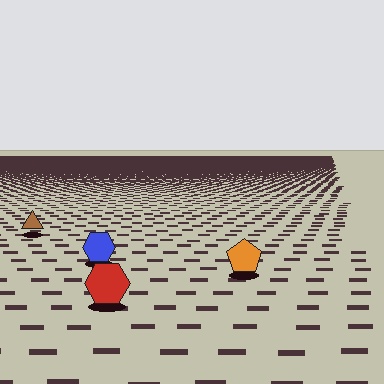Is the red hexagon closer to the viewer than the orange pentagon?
Yes. The red hexagon is closer — you can tell from the texture gradient: the ground texture is coarser near it.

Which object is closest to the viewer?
The red hexagon is closest. The texture marks near it are larger and more spread out.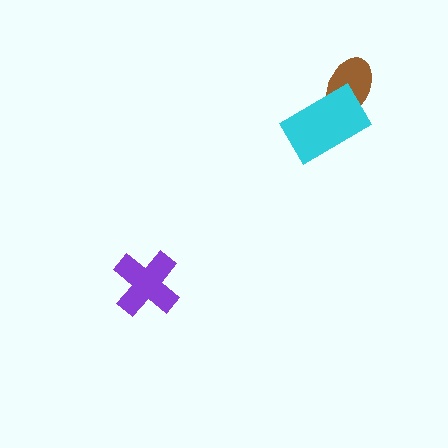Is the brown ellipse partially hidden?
Yes, it is partially covered by another shape.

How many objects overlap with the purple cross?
0 objects overlap with the purple cross.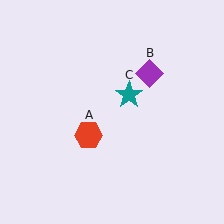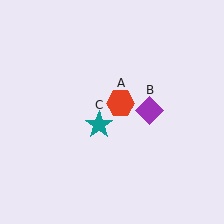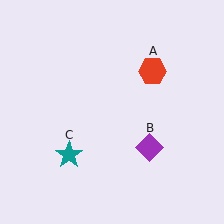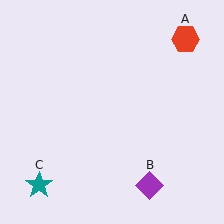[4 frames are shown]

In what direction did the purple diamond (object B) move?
The purple diamond (object B) moved down.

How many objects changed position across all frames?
3 objects changed position: red hexagon (object A), purple diamond (object B), teal star (object C).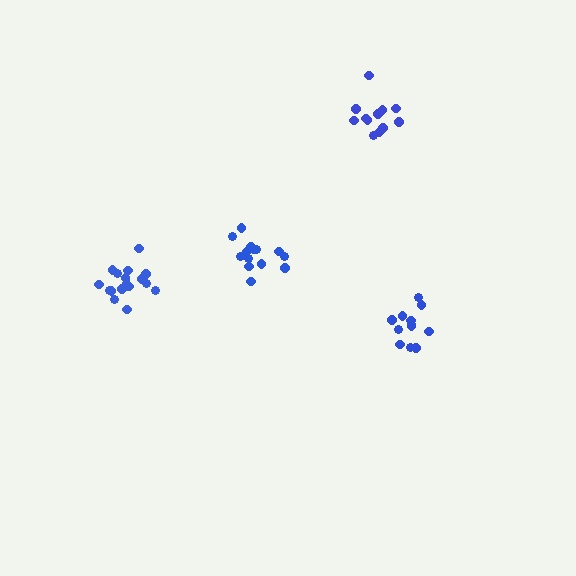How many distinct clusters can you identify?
There are 4 distinct clusters.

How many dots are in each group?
Group 1: 17 dots, Group 2: 14 dots, Group 3: 12 dots, Group 4: 12 dots (55 total).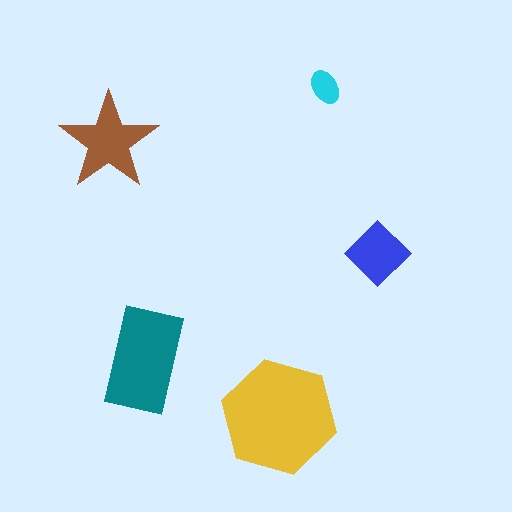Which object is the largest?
The yellow hexagon.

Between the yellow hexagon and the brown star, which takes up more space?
The yellow hexagon.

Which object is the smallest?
The cyan ellipse.